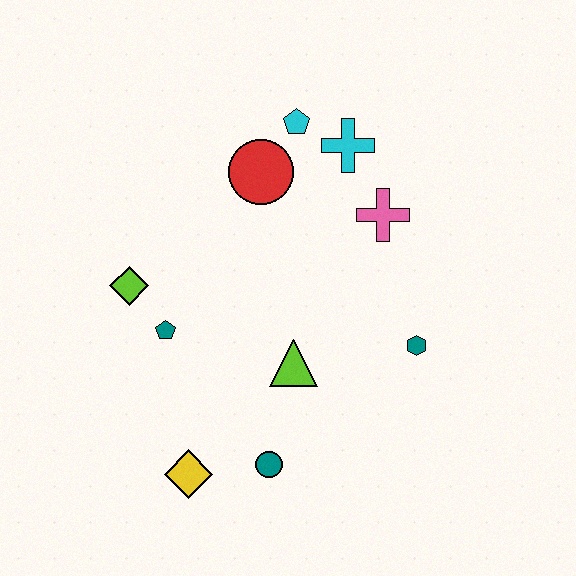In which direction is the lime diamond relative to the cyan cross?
The lime diamond is to the left of the cyan cross.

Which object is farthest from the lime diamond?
The teal hexagon is farthest from the lime diamond.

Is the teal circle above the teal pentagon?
No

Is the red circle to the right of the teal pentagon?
Yes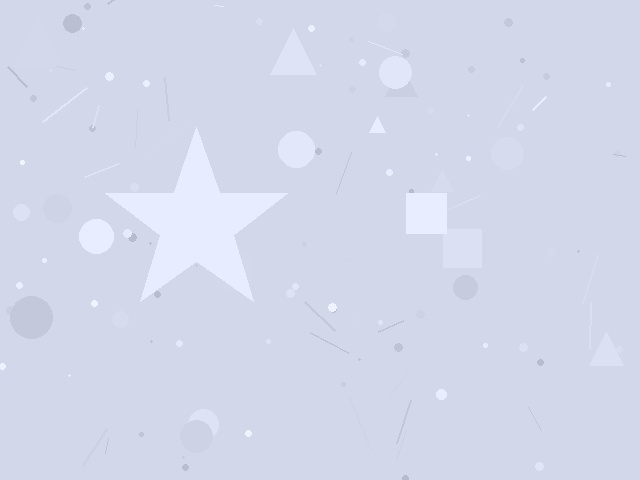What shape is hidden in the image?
A star is hidden in the image.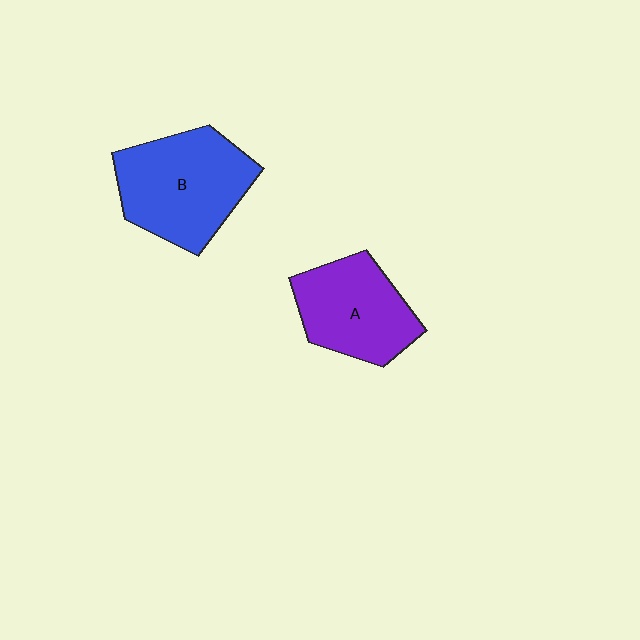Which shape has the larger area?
Shape B (blue).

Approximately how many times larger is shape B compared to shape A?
Approximately 1.3 times.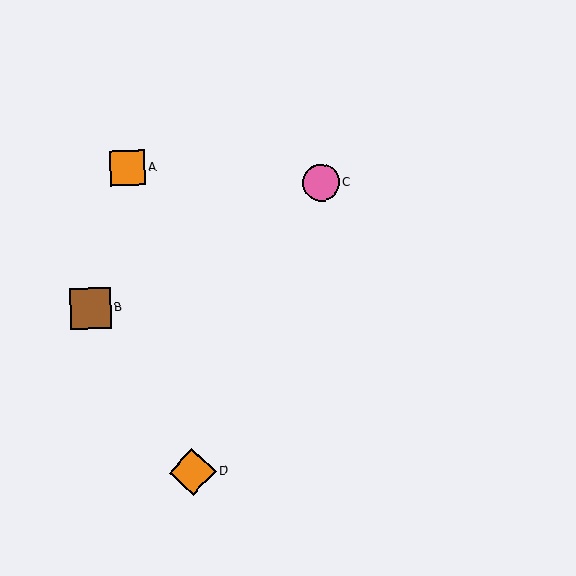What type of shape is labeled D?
Shape D is an orange diamond.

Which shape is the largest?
The orange diamond (labeled D) is the largest.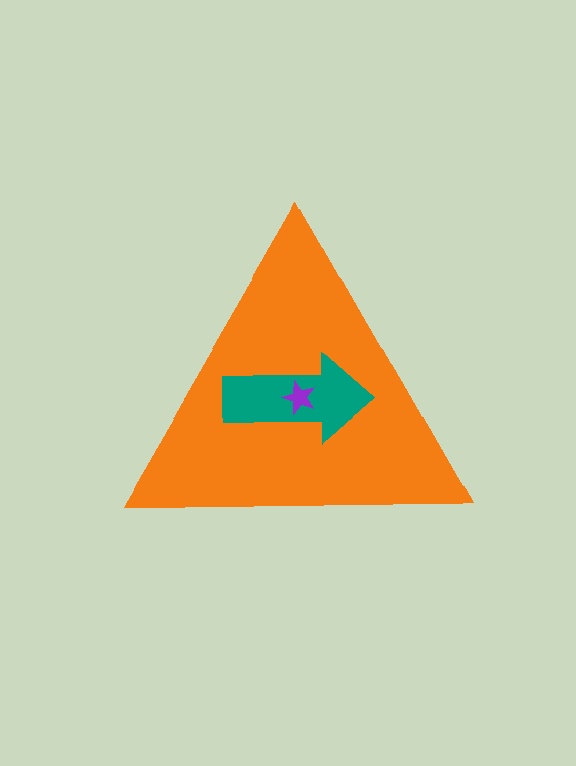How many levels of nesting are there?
3.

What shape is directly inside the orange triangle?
The teal arrow.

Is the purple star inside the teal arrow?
Yes.